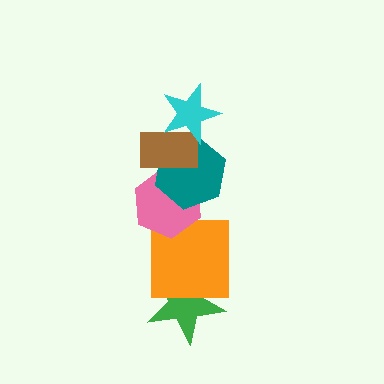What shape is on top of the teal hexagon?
The brown rectangle is on top of the teal hexagon.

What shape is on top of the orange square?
The pink hexagon is on top of the orange square.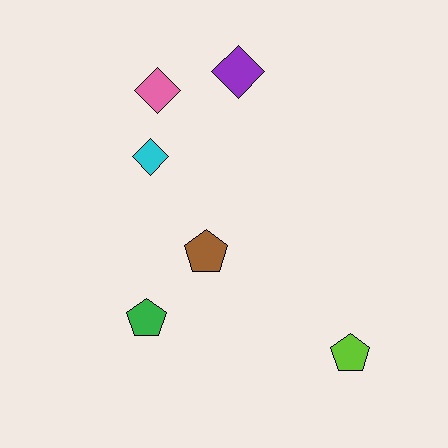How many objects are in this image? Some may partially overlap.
There are 6 objects.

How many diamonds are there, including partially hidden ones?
There are 3 diamonds.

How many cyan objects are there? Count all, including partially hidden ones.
There is 1 cyan object.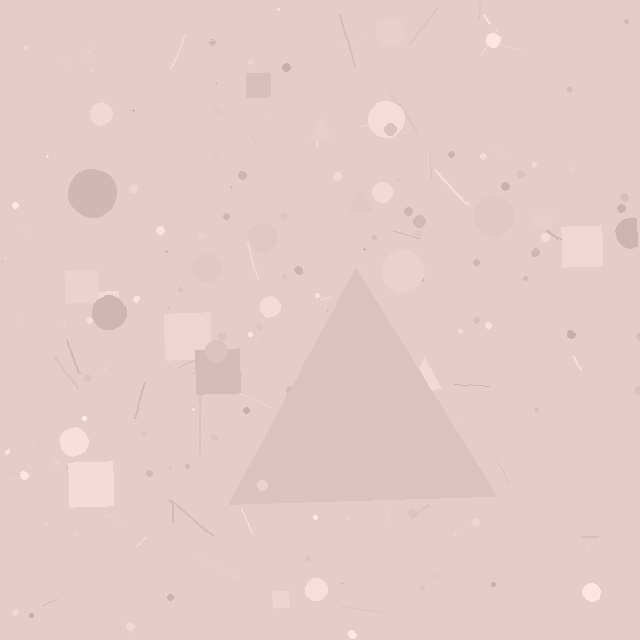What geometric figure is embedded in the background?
A triangle is embedded in the background.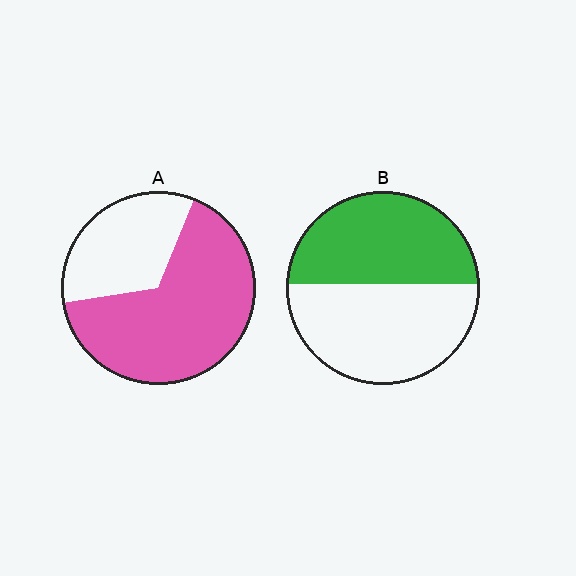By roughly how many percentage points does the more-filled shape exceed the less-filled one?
By roughly 20 percentage points (A over B).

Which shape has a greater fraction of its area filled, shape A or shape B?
Shape A.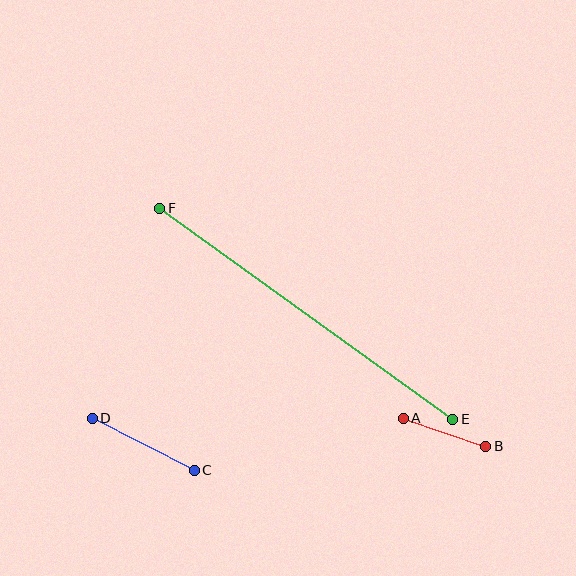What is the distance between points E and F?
The distance is approximately 361 pixels.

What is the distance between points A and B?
The distance is approximately 87 pixels.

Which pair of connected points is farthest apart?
Points E and F are farthest apart.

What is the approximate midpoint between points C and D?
The midpoint is at approximately (143, 444) pixels.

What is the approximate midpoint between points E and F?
The midpoint is at approximately (306, 314) pixels.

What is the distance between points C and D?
The distance is approximately 114 pixels.